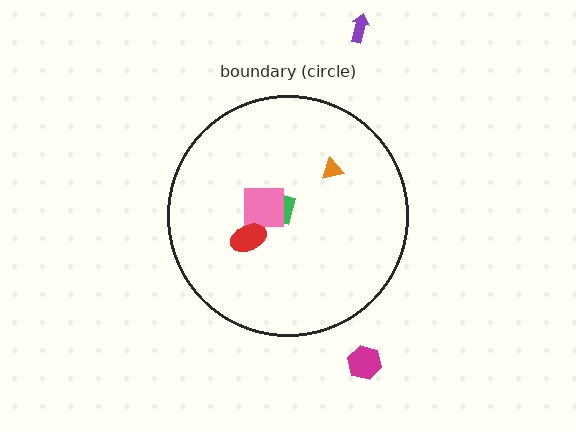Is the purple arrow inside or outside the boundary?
Outside.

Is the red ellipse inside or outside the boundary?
Inside.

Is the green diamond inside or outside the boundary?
Inside.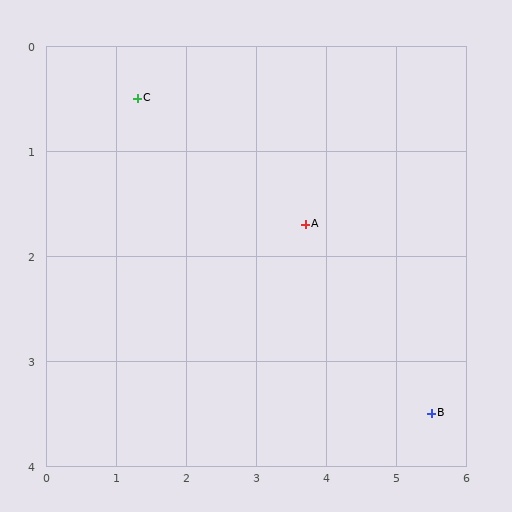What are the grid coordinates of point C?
Point C is at approximately (1.3, 0.5).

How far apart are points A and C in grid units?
Points A and C are about 2.7 grid units apart.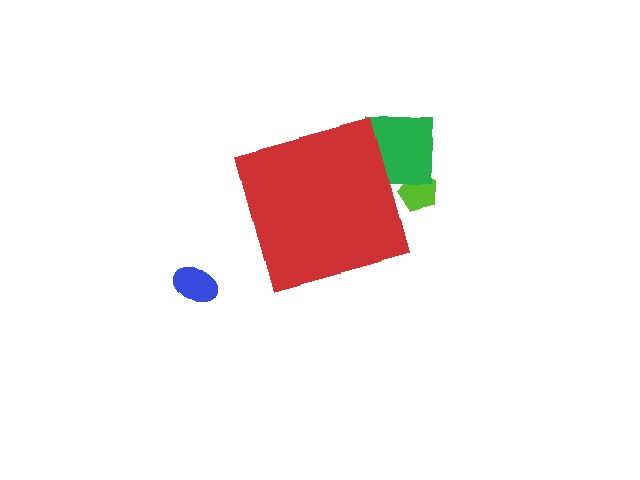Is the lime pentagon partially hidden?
Yes, the lime pentagon is partially hidden behind the red diamond.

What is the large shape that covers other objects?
A red diamond.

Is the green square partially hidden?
Yes, the green square is partially hidden behind the red diamond.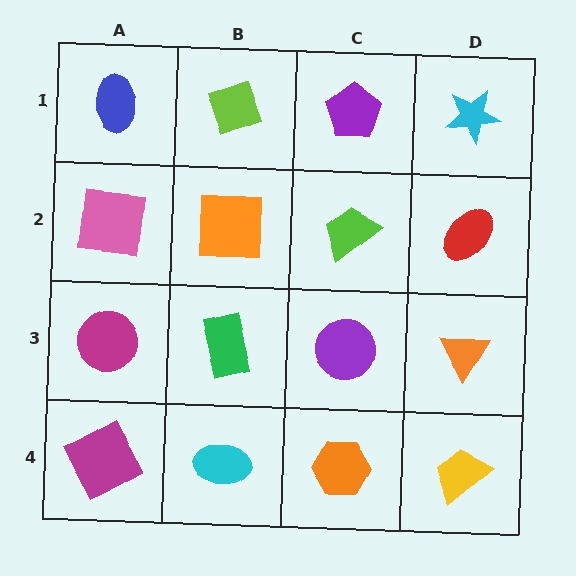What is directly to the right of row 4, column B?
An orange hexagon.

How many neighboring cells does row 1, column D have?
2.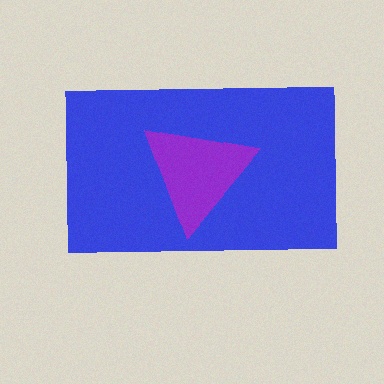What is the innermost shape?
The purple triangle.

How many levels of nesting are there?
2.